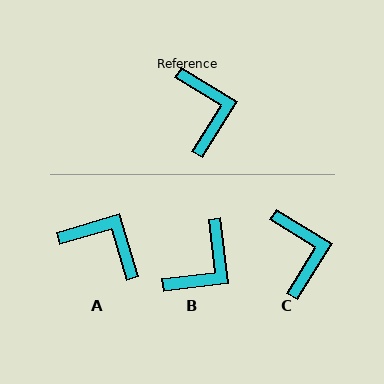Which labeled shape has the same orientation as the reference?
C.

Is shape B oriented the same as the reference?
No, it is off by about 51 degrees.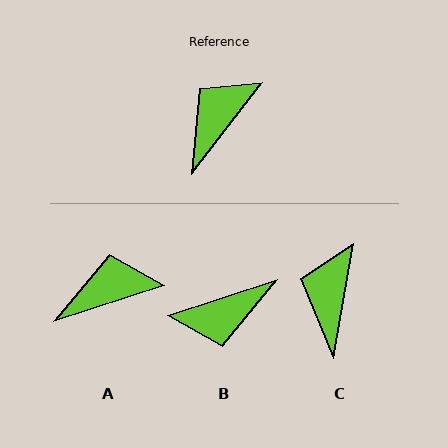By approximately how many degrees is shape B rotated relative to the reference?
Approximately 146 degrees counter-clockwise.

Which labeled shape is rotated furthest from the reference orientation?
B, about 146 degrees away.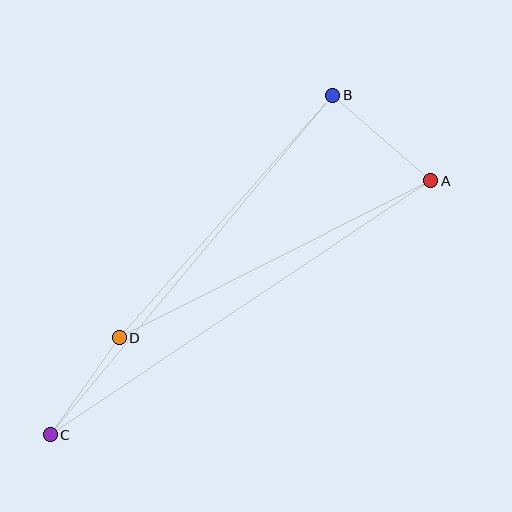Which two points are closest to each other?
Points C and D are closest to each other.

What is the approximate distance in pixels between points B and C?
The distance between B and C is approximately 441 pixels.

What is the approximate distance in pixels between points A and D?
The distance between A and D is approximately 349 pixels.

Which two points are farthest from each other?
Points A and C are farthest from each other.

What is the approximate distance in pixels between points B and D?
The distance between B and D is approximately 323 pixels.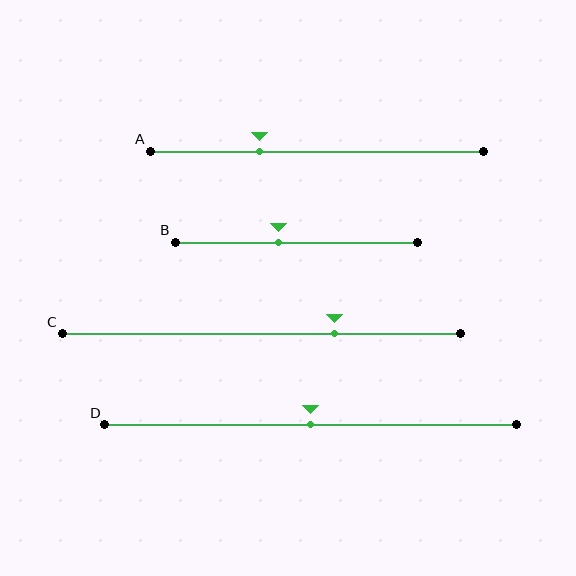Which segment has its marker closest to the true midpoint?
Segment D has its marker closest to the true midpoint.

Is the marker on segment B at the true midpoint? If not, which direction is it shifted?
No, the marker on segment B is shifted to the left by about 8% of the segment length.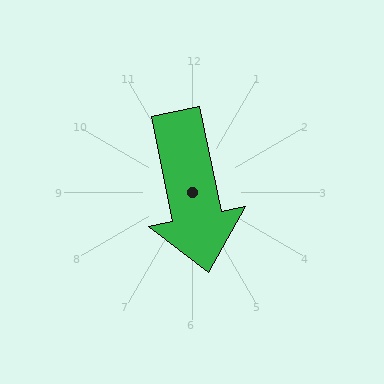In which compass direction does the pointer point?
South.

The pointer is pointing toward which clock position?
Roughly 6 o'clock.